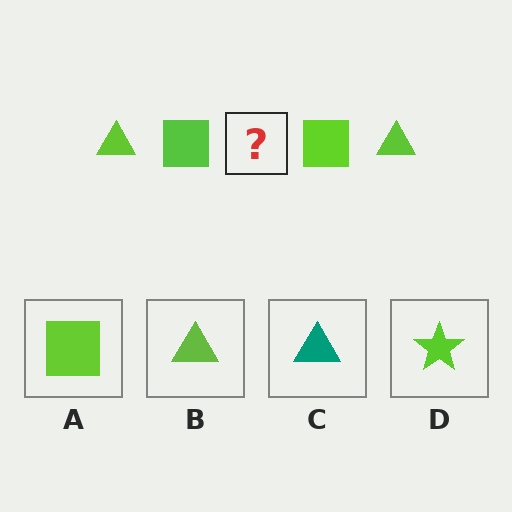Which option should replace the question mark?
Option B.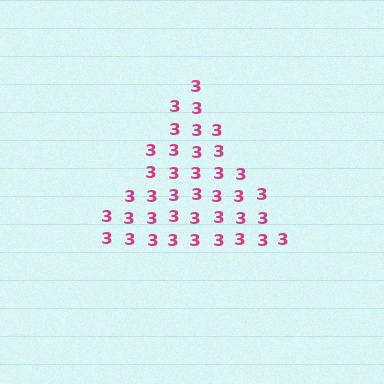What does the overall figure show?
The overall figure shows a triangle.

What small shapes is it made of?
It is made of small digit 3's.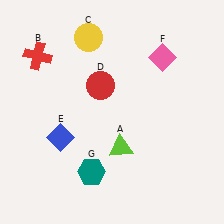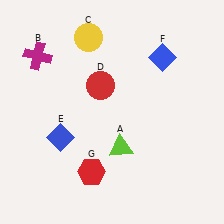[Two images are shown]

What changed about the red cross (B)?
In Image 1, B is red. In Image 2, it changed to magenta.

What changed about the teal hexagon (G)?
In Image 1, G is teal. In Image 2, it changed to red.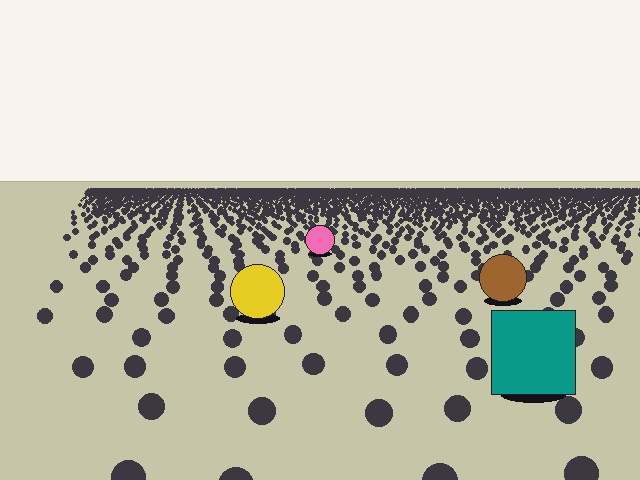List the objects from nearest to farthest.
From nearest to farthest: the teal square, the yellow circle, the brown circle, the pink circle.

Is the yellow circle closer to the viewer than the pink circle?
Yes. The yellow circle is closer — you can tell from the texture gradient: the ground texture is coarser near it.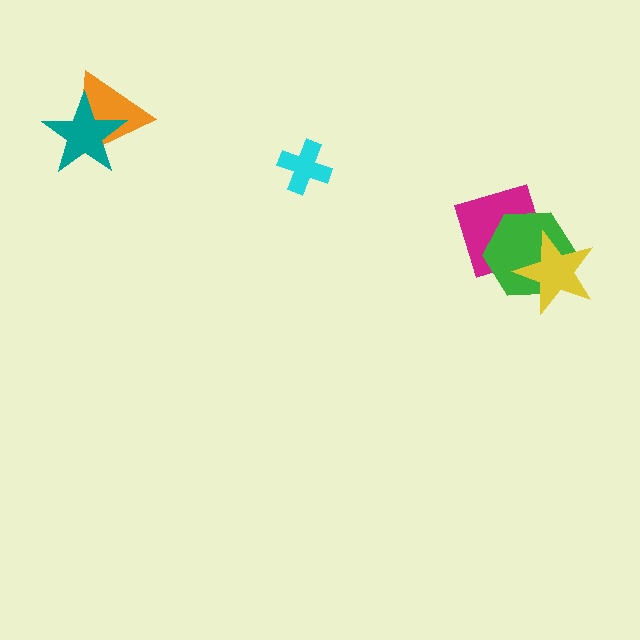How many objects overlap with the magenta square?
2 objects overlap with the magenta square.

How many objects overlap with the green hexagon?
2 objects overlap with the green hexagon.